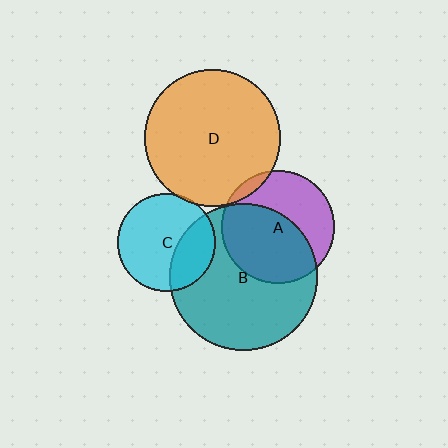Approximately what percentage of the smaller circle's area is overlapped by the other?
Approximately 30%.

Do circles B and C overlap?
Yes.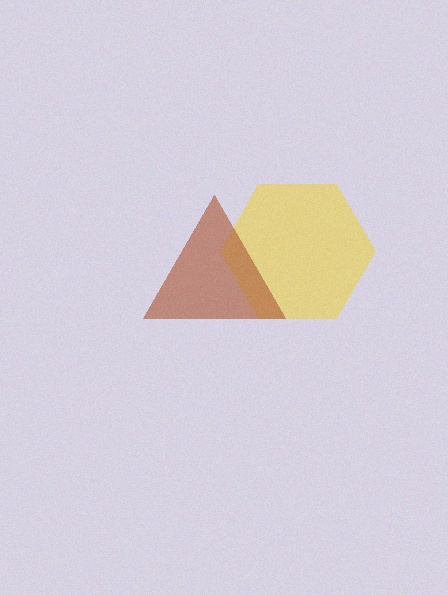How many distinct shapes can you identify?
There are 2 distinct shapes: a yellow hexagon, a brown triangle.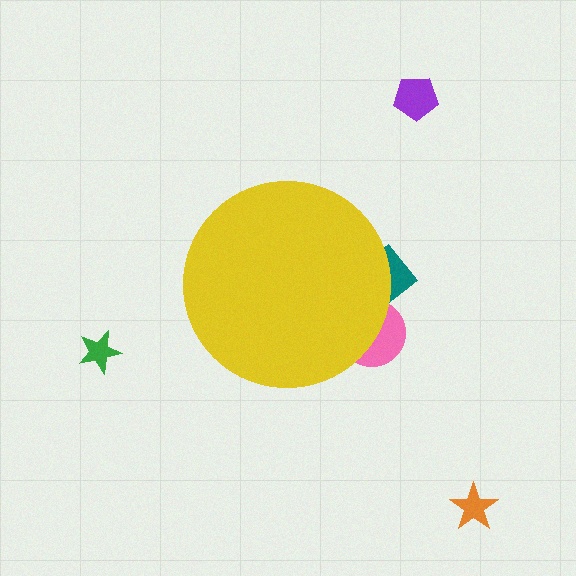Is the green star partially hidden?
No, the green star is fully visible.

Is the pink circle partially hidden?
Yes, the pink circle is partially hidden behind the yellow circle.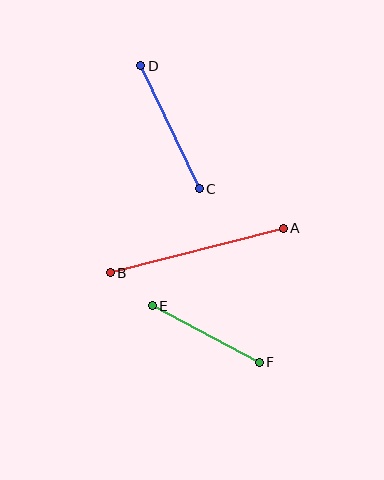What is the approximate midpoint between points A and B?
The midpoint is at approximately (197, 251) pixels.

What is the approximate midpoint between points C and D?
The midpoint is at approximately (170, 127) pixels.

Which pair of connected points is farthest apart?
Points A and B are farthest apart.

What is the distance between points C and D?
The distance is approximately 136 pixels.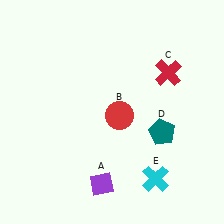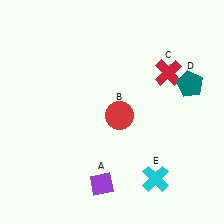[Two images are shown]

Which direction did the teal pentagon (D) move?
The teal pentagon (D) moved up.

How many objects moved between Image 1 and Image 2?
1 object moved between the two images.